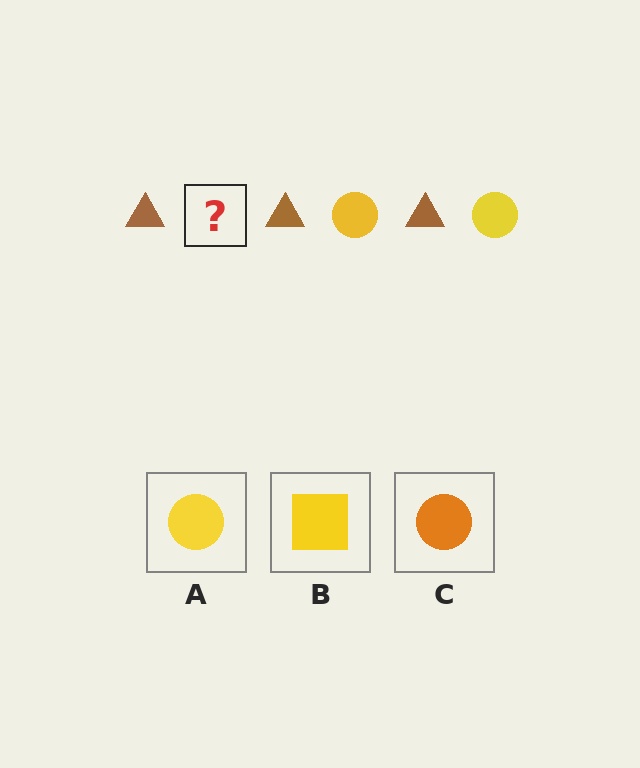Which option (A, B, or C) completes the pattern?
A.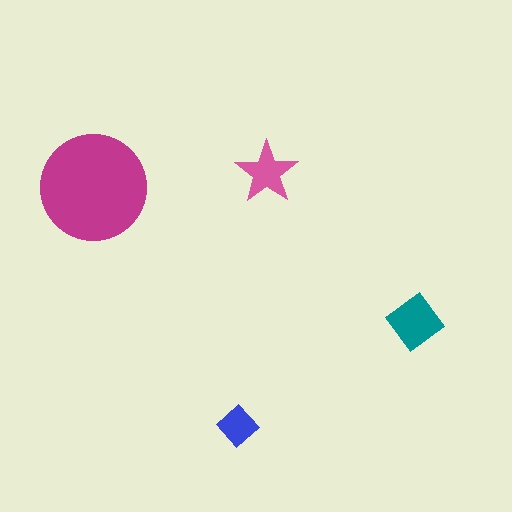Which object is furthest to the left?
The magenta circle is leftmost.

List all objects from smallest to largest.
The blue diamond, the pink star, the teal diamond, the magenta circle.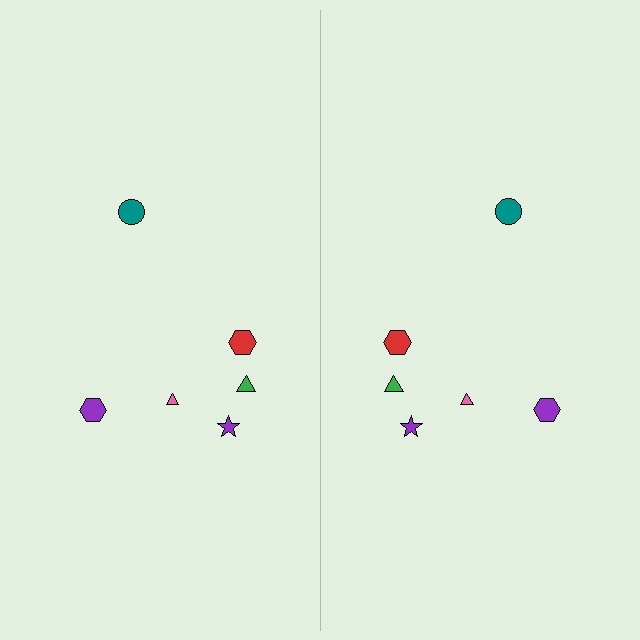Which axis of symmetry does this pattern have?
The pattern has a vertical axis of symmetry running through the center of the image.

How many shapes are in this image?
There are 12 shapes in this image.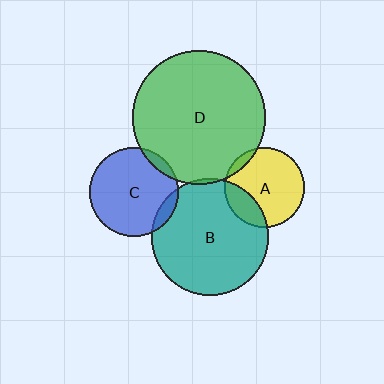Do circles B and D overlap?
Yes.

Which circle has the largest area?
Circle D (green).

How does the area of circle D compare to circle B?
Approximately 1.3 times.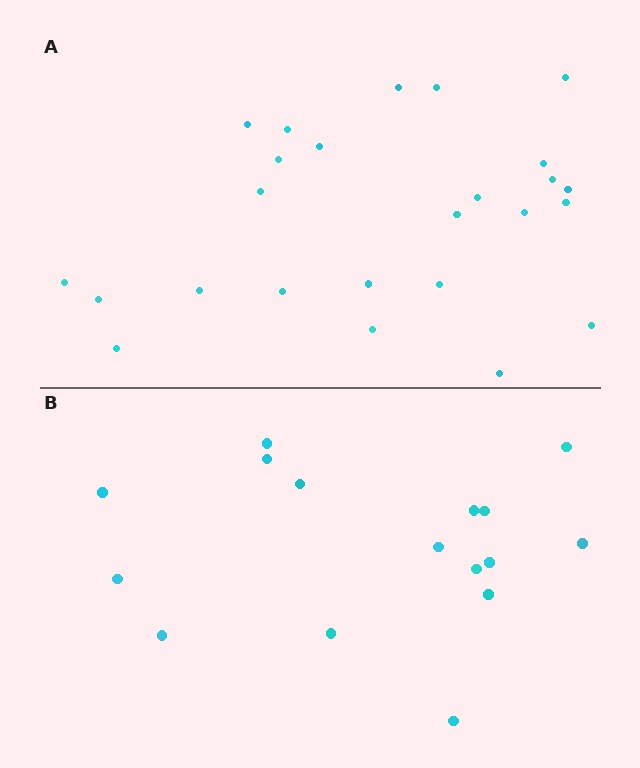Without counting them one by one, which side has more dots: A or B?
Region A (the top region) has more dots.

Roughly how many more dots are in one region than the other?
Region A has roughly 8 or so more dots than region B.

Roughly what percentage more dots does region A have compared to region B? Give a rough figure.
About 55% more.